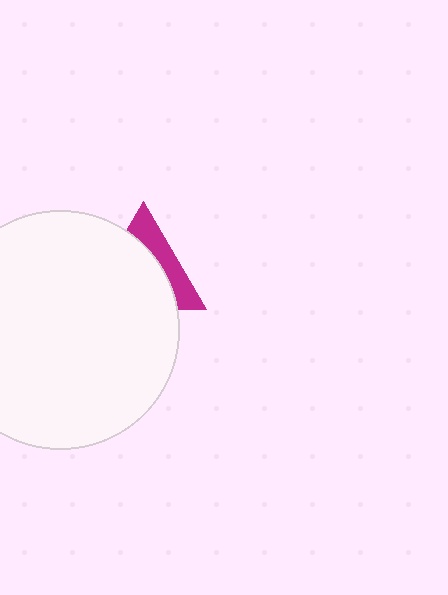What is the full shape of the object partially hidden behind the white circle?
The partially hidden object is a magenta triangle.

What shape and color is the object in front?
The object in front is a white circle.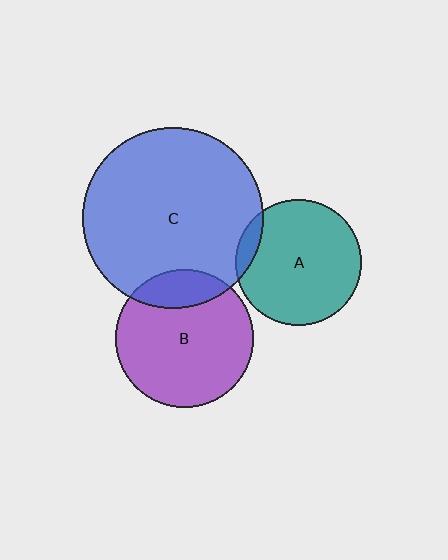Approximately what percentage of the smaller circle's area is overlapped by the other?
Approximately 10%.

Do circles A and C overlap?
Yes.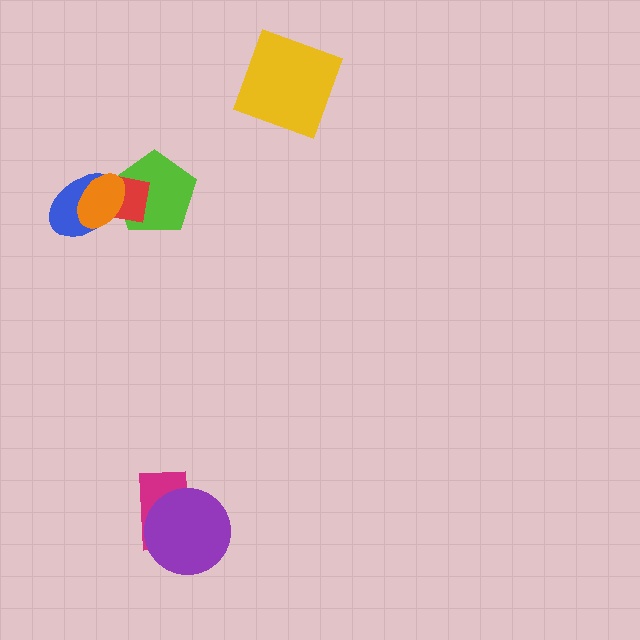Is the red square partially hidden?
Yes, it is partially covered by another shape.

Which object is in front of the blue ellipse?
The orange ellipse is in front of the blue ellipse.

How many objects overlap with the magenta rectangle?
1 object overlaps with the magenta rectangle.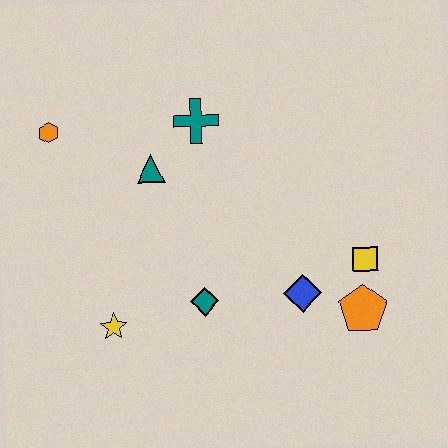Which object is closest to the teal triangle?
The teal cross is closest to the teal triangle.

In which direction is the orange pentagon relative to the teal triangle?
The orange pentagon is to the right of the teal triangle.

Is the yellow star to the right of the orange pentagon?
No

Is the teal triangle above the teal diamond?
Yes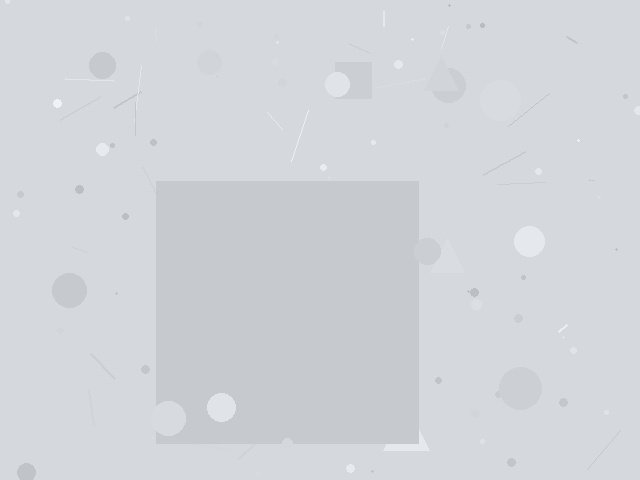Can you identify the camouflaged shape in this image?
The camouflaged shape is a square.